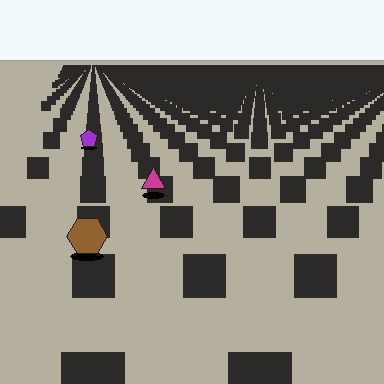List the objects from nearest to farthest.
From nearest to farthest: the brown hexagon, the magenta triangle, the purple pentagon.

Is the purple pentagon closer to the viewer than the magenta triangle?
No. The magenta triangle is closer — you can tell from the texture gradient: the ground texture is coarser near it.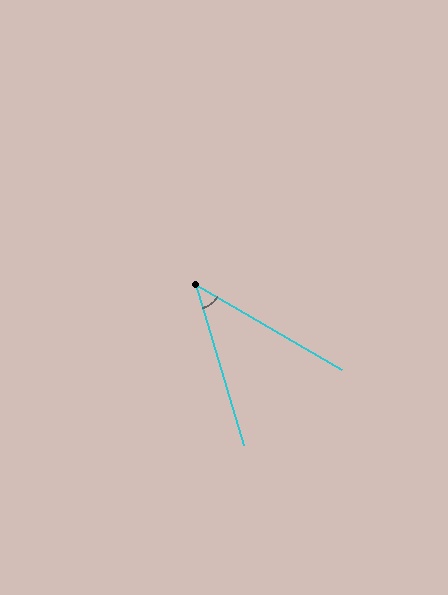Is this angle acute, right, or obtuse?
It is acute.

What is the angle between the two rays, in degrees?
Approximately 43 degrees.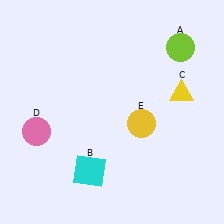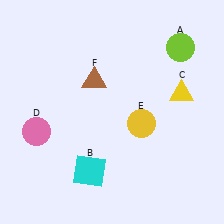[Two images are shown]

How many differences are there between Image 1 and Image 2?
There is 1 difference between the two images.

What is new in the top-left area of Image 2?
A brown triangle (F) was added in the top-left area of Image 2.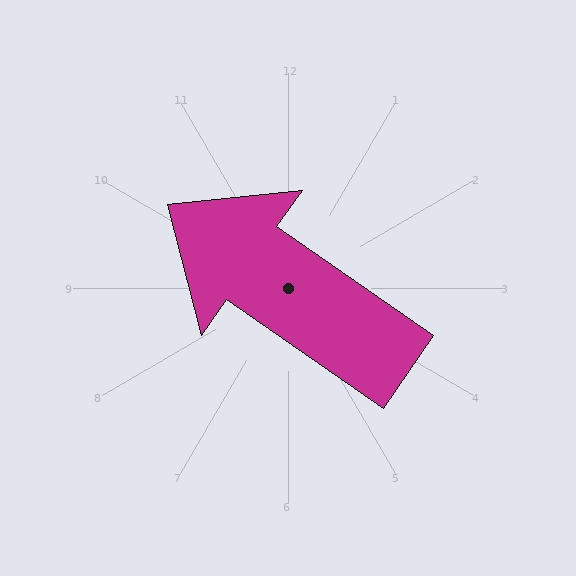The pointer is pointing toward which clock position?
Roughly 10 o'clock.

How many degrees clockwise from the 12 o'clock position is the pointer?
Approximately 305 degrees.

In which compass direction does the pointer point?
Northwest.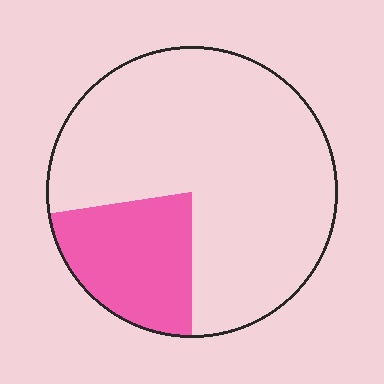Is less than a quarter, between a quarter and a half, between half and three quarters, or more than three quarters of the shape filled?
Less than a quarter.